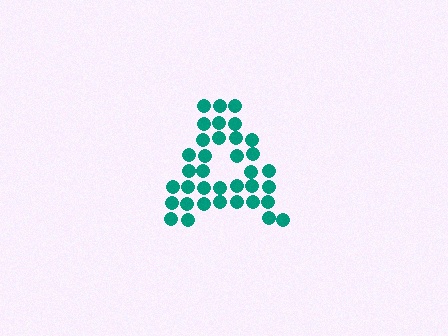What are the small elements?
The small elements are circles.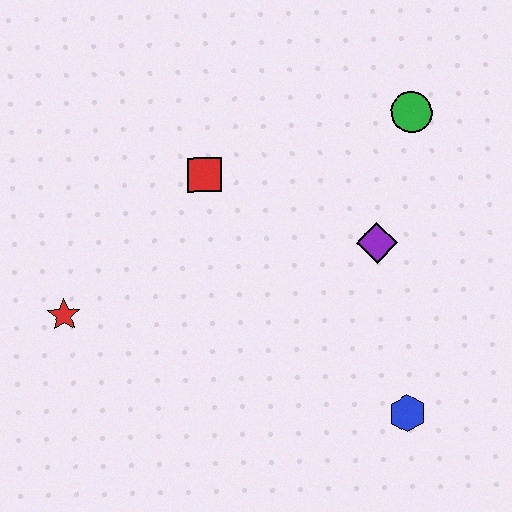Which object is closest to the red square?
The purple diamond is closest to the red square.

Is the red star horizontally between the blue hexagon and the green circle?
No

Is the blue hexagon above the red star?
No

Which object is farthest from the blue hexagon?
The red star is farthest from the blue hexagon.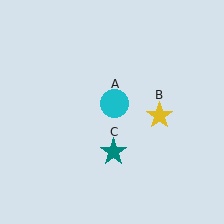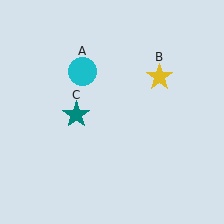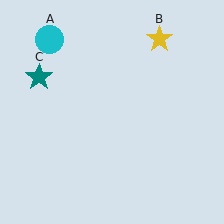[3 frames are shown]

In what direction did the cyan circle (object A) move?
The cyan circle (object A) moved up and to the left.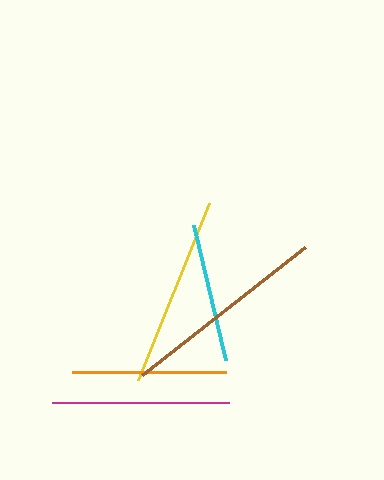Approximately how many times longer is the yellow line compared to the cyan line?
The yellow line is approximately 1.4 times the length of the cyan line.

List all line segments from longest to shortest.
From longest to shortest: brown, yellow, magenta, orange, cyan.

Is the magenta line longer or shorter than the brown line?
The brown line is longer than the magenta line.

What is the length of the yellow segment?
The yellow segment is approximately 191 pixels long.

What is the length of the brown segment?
The brown segment is approximately 207 pixels long.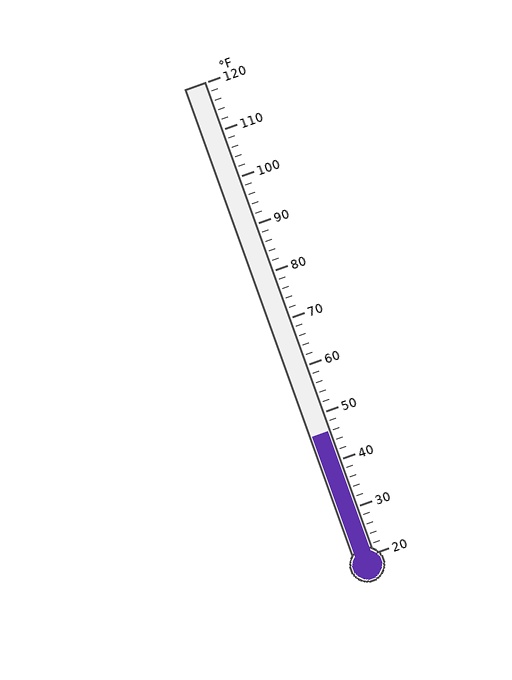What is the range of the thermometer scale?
The thermometer scale ranges from 20°F to 120°F.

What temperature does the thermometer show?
The thermometer shows approximately 46°F.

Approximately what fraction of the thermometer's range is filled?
The thermometer is filled to approximately 25% of its range.